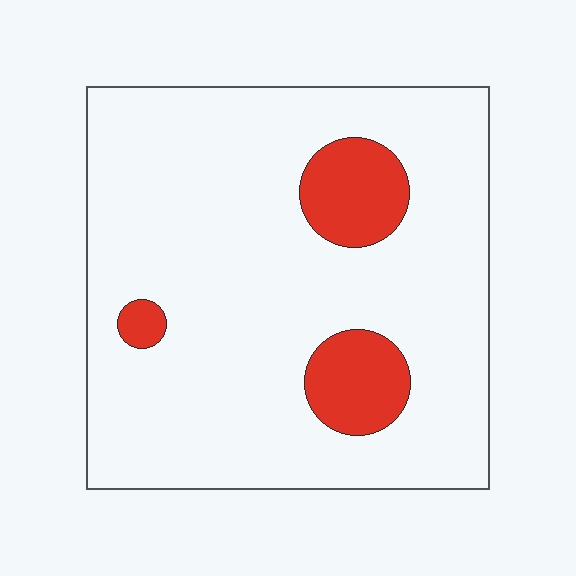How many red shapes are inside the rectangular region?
3.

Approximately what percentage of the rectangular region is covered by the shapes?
Approximately 15%.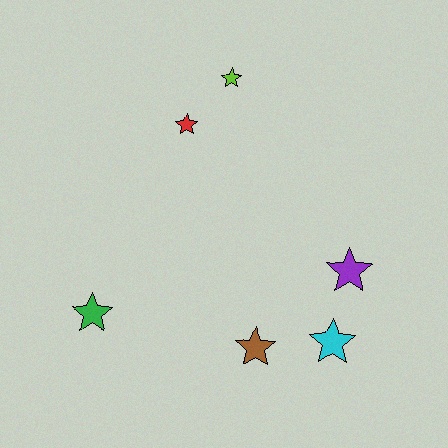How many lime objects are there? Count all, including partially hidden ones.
There is 1 lime object.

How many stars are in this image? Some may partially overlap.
There are 6 stars.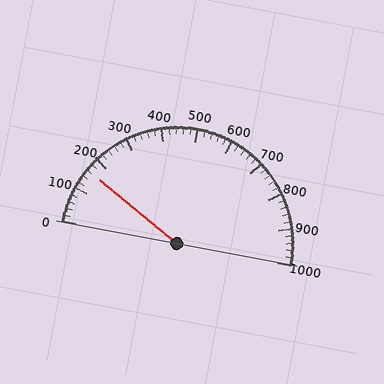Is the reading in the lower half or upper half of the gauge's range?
The reading is in the lower half of the range (0 to 1000).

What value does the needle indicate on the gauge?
The needle indicates approximately 160.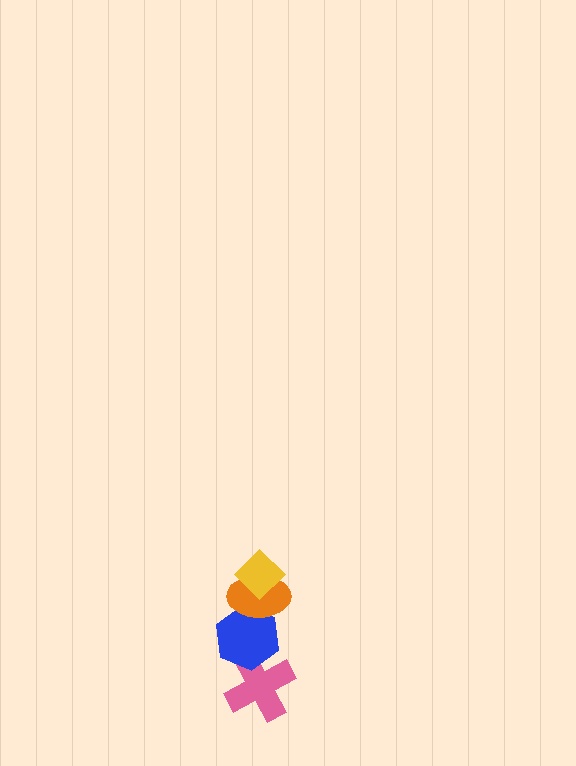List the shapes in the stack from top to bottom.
From top to bottom: the yellow diamond, the orange ellipse, the blue hexagon, the pink cross.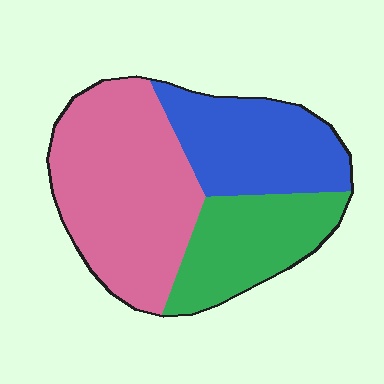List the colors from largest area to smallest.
From largest to smallest: pink, blue, green.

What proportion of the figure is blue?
Blue takes up between a sixth and a third of the figure.